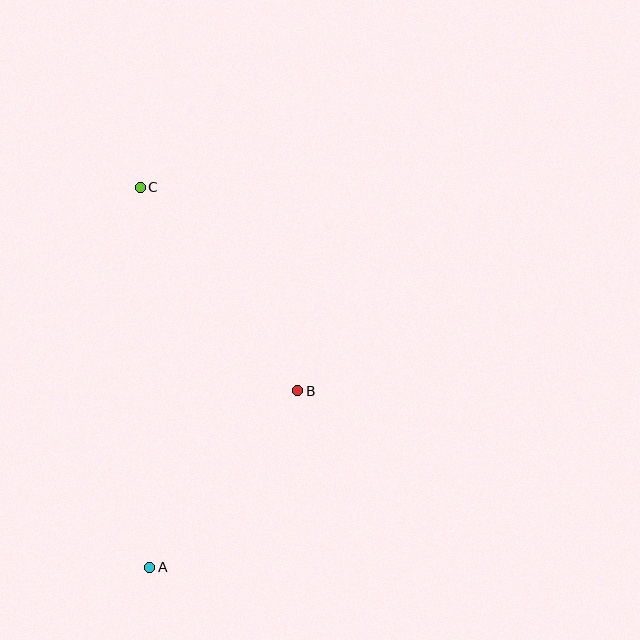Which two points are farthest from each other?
Points A and C are farthest from each other.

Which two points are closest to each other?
Points A and B are closest to each other.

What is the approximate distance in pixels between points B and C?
The distance between B and C is approximately 257 pixels.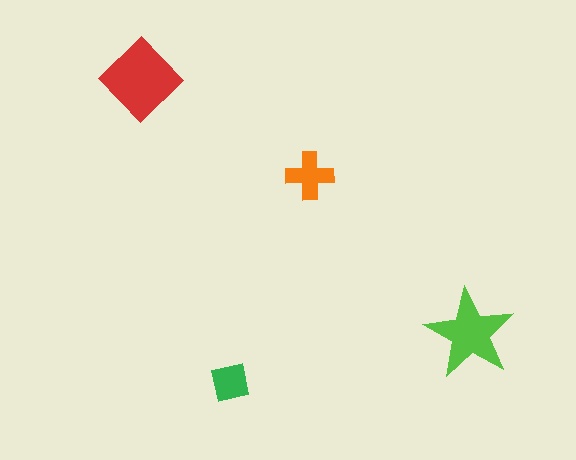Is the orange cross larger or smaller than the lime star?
Smaller.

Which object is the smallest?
The green square.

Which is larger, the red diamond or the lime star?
The red diamond.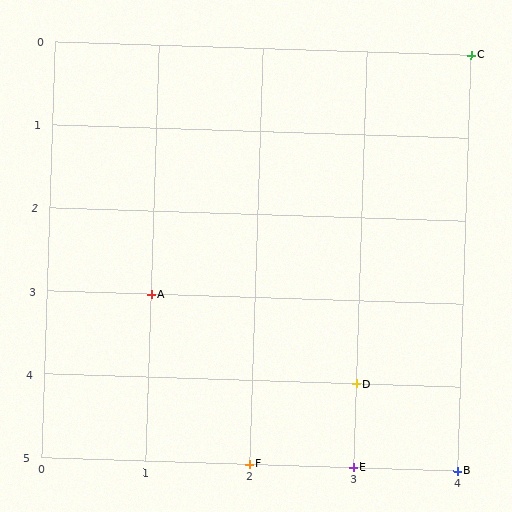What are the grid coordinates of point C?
Point C is at grid coordinates (4, 0).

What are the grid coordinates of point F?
Point F is at grid coordinates (2, 5).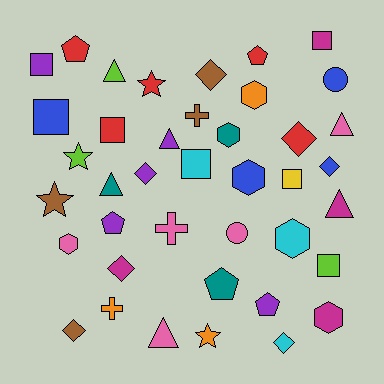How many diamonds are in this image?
There are 7 diamonds.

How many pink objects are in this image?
There are 5 pink objects.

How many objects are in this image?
There are 40 objects.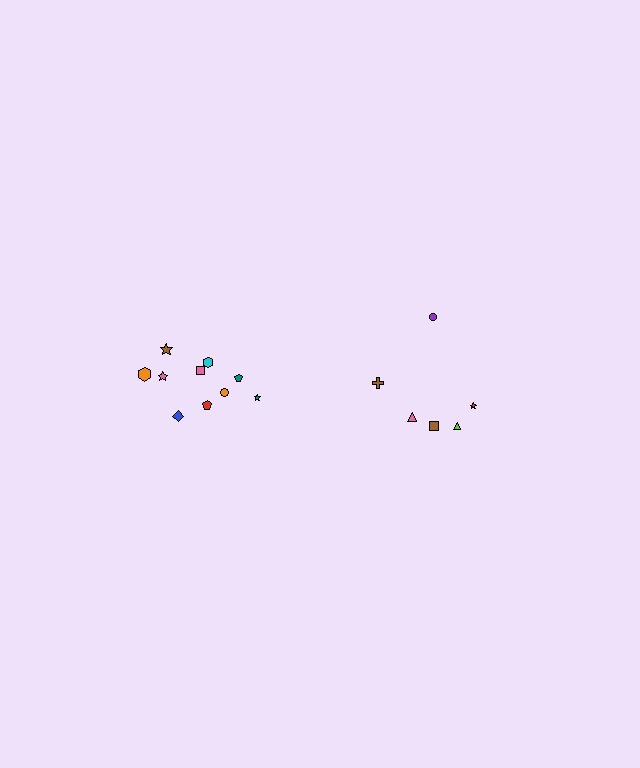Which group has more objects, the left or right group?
The left group.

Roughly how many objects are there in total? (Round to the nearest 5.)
Roughly 15 objects in total.